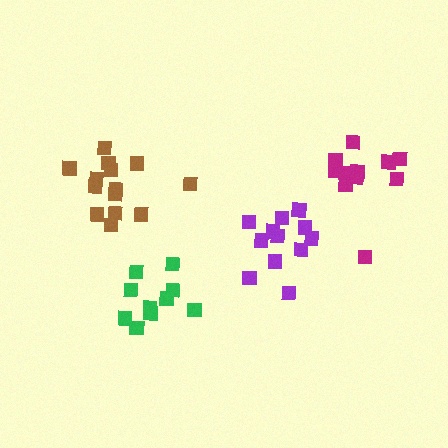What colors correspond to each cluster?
The clusters are colored: green, magenta, purple, brown.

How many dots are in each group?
Group 1: 10 dots, Group 2: 13 dots, Group 3: 12 dots, Group 4: 14 dots (49 total).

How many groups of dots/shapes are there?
There are 4 groups.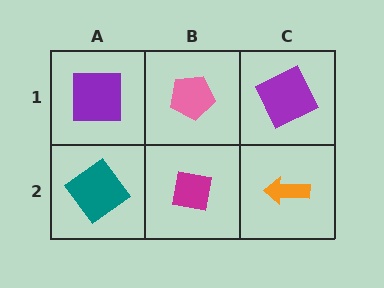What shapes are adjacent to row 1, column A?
A teal diamond (row 2, column A), a pink pentagon (row 1, column B).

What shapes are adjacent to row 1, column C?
An orange arrow (row 2, column C), a pink pentagon (row 1, column B).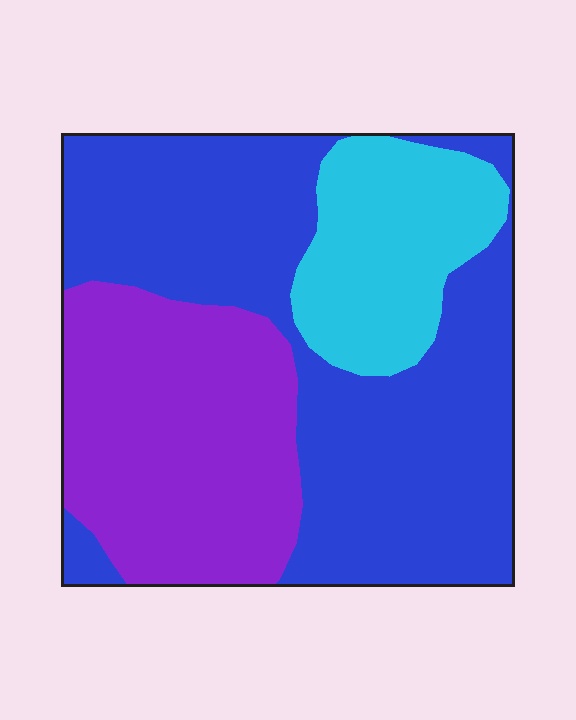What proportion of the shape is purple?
Purple takes up about one third (1/3) of the shape.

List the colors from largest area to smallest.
From largest to smallest: blue, purple, cyan.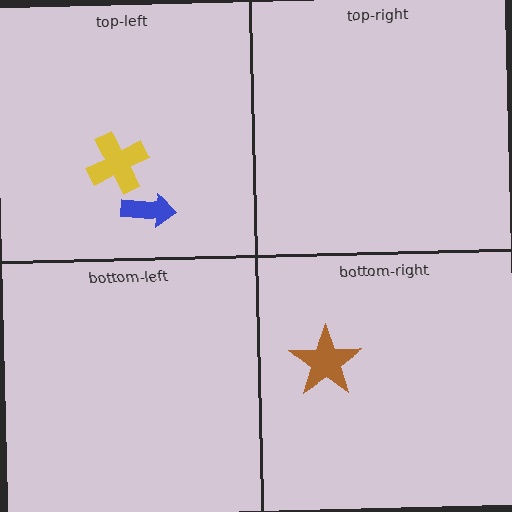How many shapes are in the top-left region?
2.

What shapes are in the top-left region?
The blue arrow, the yellow cross.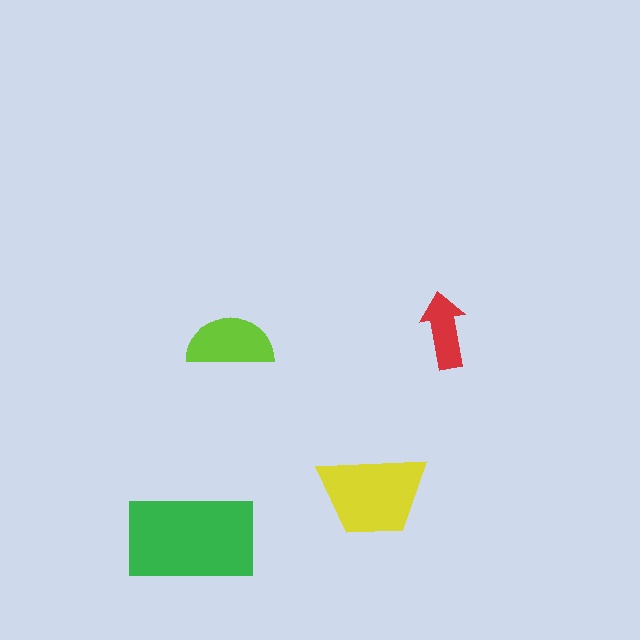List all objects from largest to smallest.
The green rectangle, the yellow trapezoid, the lime semicircle, the red arrow.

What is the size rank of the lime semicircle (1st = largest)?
3rd.